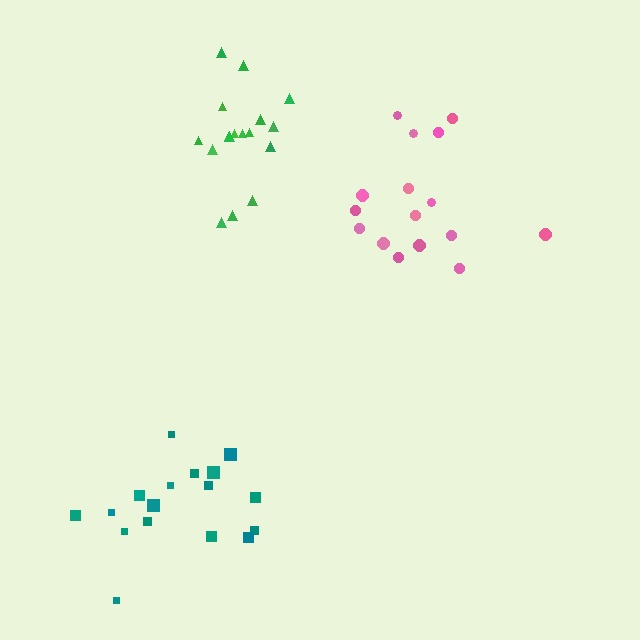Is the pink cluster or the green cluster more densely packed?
Green.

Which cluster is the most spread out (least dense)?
Pink.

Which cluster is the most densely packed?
Teal.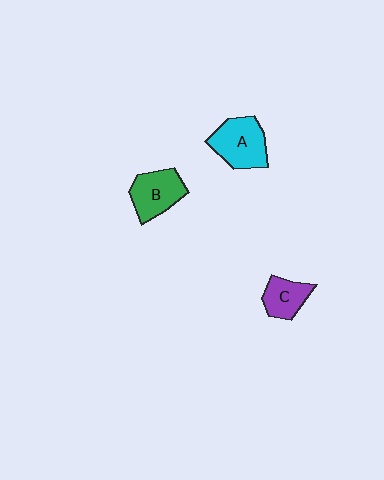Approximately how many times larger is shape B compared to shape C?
Approximately 1.4 times.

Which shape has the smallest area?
Shape C (purple).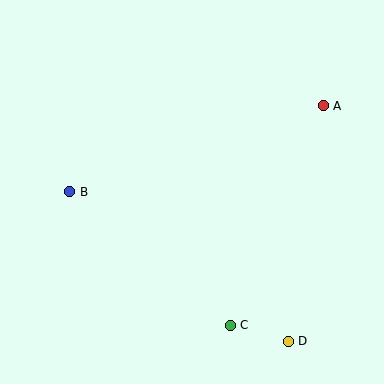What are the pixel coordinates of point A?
Point A is at (323, 106).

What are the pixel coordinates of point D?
Point D is at (288, 341).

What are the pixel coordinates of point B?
Point B is at (70, 192).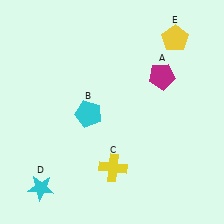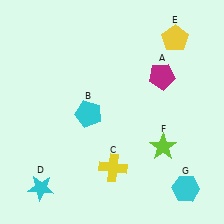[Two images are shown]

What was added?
A lime star (F), a cyan hexagon (G) were added in Image 2.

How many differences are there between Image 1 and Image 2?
There are 2 differences between the two images.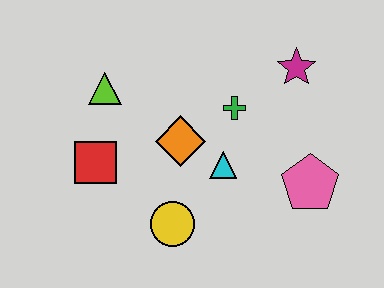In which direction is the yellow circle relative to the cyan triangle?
The yellow circle is below the cyan triangle.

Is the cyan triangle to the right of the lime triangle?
Yes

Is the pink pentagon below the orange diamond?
Yes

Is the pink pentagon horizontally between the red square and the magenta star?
No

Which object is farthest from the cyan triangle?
The lime triangle is farthest from the cyan triangle.